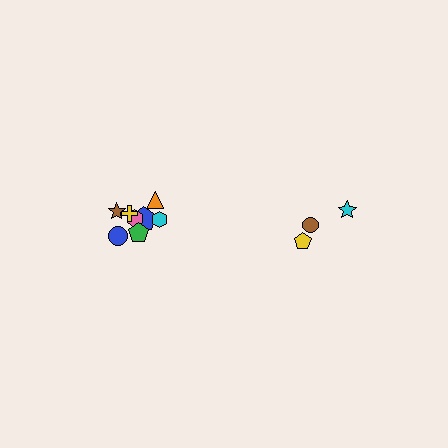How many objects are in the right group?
There are 3 objects.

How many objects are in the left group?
There are 8 objects.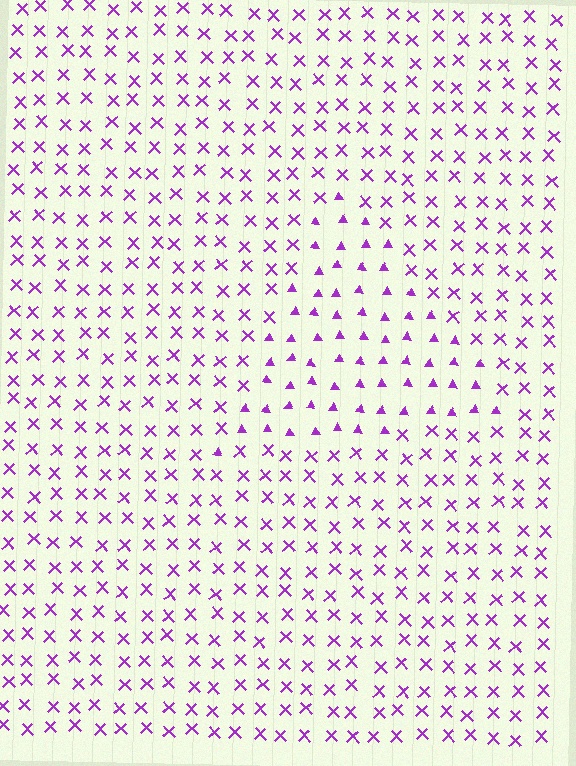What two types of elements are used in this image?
The image uses triangles inside the triangle region and X marks outside it.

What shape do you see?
I see a triangle.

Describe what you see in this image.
The image is filled with small purple elements arranged in a uniform grid. A triangle-shaped region contains triangles, while the surrounding area contains X marks. The boundary is defined purely by the change in element shape.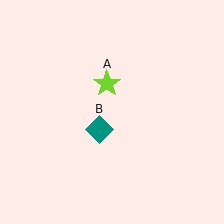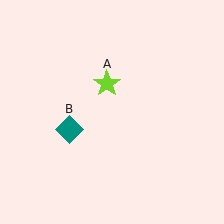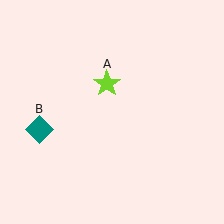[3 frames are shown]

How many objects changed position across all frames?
1 object changed position: teal diamond (object B).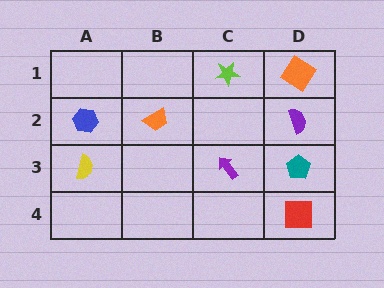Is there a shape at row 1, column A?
No, that cell is empty.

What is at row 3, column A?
A yellow semicircle.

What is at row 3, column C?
A purple arrow.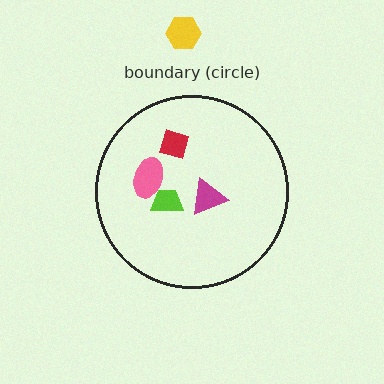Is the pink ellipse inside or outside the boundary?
Inside.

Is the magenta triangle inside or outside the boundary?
Inside.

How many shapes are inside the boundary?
4 inside, 1 outside.